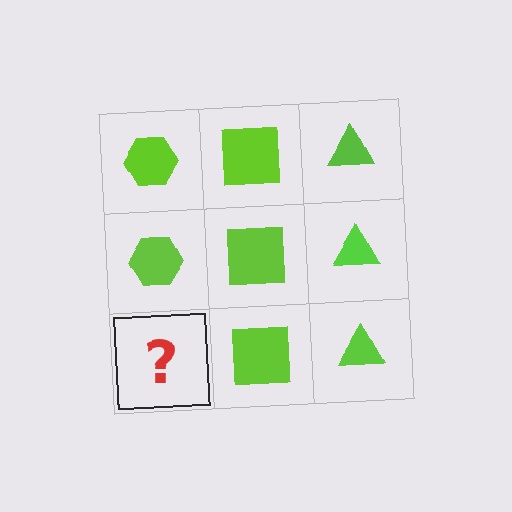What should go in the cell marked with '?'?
The missing cell should contain a lime hexagon.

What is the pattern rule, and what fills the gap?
The rule is that each column has a consistent shape. The gap should be filled with a lime hexagon.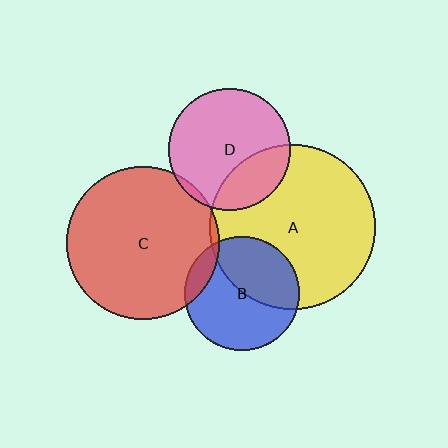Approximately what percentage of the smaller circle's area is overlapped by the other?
Approximately 25%.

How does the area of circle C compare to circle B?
Approximately 1.8 times.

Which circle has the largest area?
Circle A (yellow).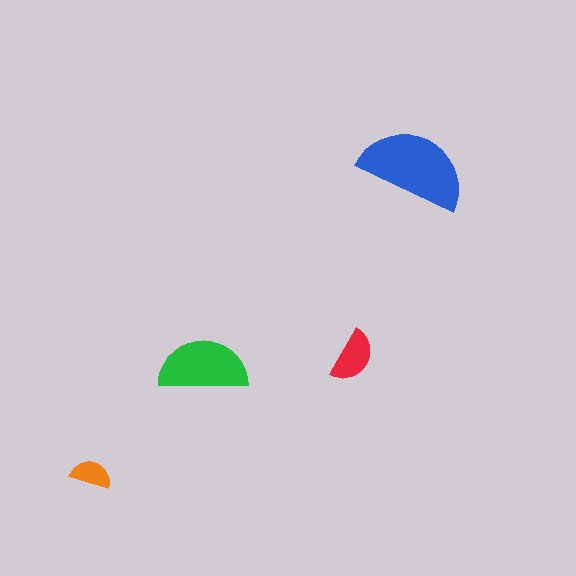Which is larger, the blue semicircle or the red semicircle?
The blue one.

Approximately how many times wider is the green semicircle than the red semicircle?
About 1.5 times wider.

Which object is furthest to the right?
The blue semicircle is rightmost.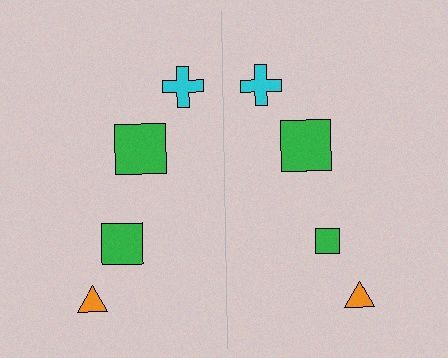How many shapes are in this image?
There are 8 shapes in this image.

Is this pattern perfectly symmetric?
No, the pattern is not perfectly symmetric. The green square on the right side has a different size than its mirror counterpart.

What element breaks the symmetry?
The green square on the right side has a different size than its mirror counterpart.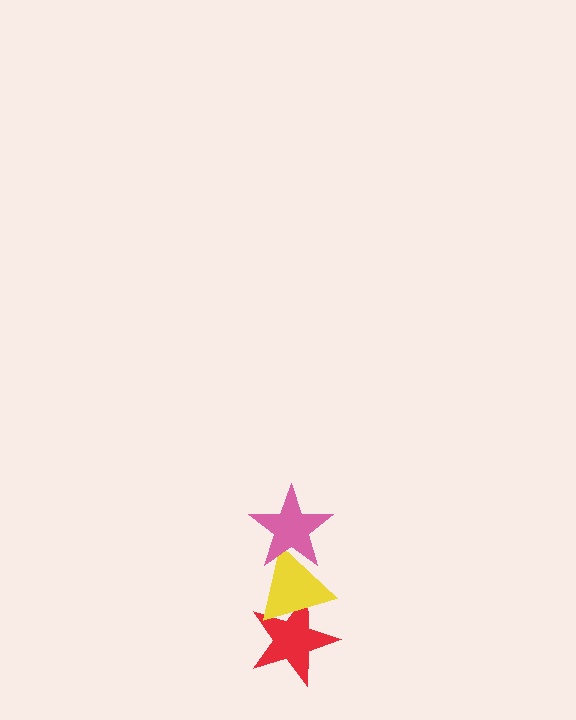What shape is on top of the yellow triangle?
The pink star is on top of the yellow triangle.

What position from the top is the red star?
The red star is 3rd from the top.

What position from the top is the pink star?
The pink star is 1st from the top.